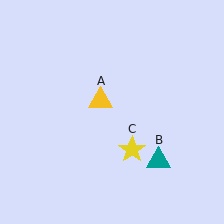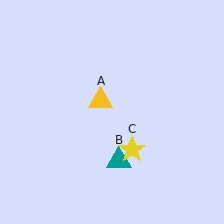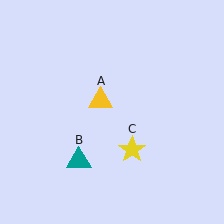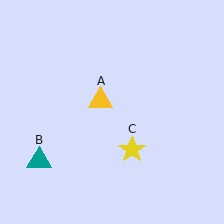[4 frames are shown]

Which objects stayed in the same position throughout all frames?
Yellow triangle (object A) and yellow star (object C) remained stationary.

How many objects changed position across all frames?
1 object changed position: teal triangle (object B).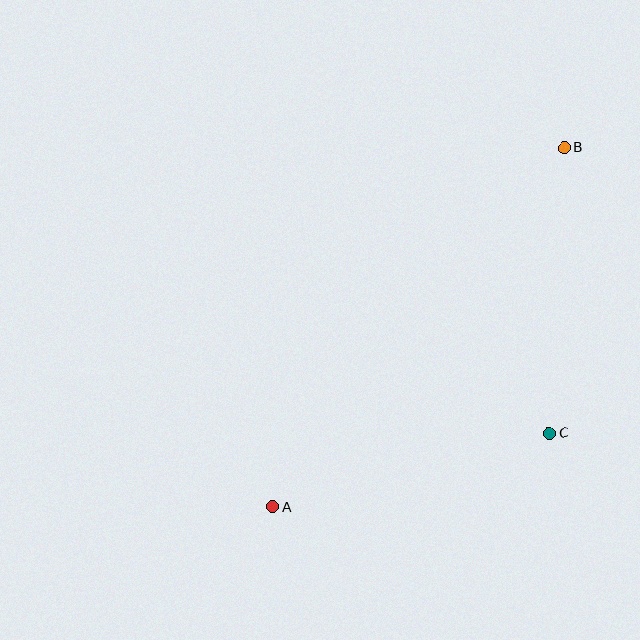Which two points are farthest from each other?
Points A and B are farthest from each other.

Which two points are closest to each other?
Points A and C are closest to each other.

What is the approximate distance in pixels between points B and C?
The distance between B and C is approximately 286 pixels.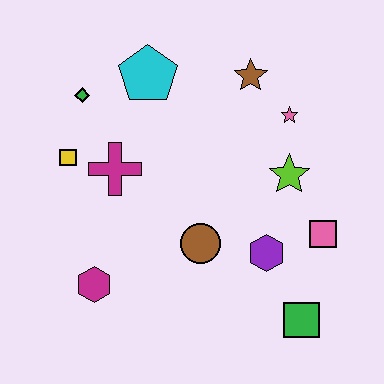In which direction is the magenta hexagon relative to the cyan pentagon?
The magenta hexagon is below the cyan pentagon.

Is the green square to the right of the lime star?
Yes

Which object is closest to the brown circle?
The purple hexagon is closest to the brown circle.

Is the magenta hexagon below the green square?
No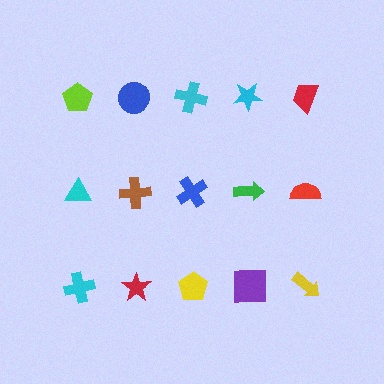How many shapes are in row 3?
5 shapes.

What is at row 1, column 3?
A cyan cross.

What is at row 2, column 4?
A green arrow.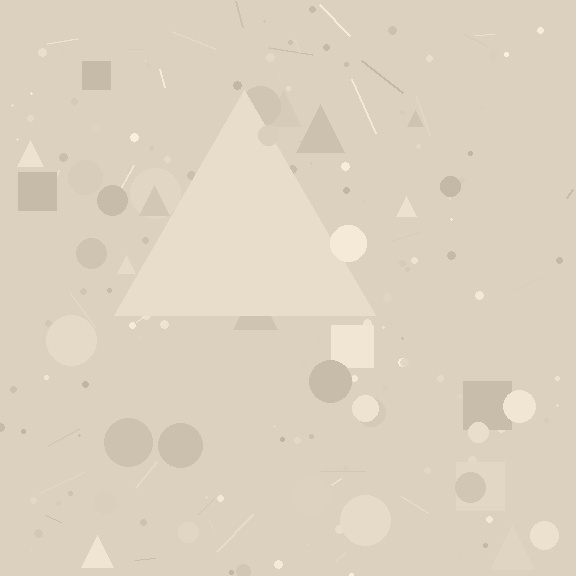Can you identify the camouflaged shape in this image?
The camouflaged shape is a triangle.